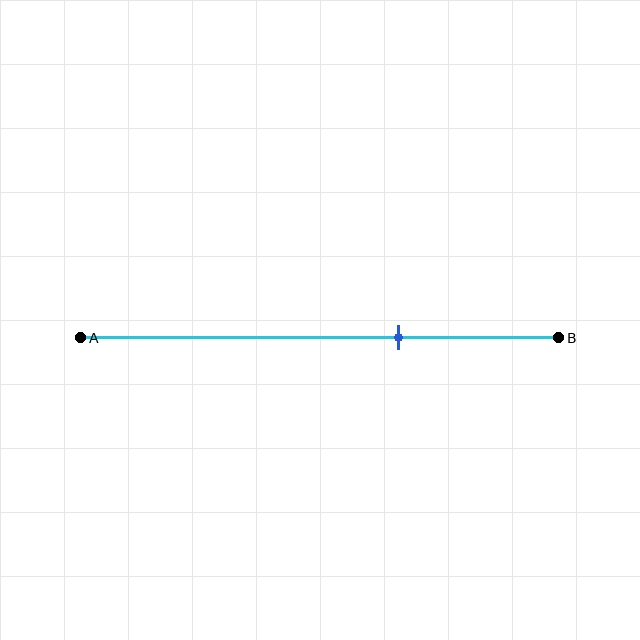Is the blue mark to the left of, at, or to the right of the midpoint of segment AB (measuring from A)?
The blue mark is to the right of the midpoint of segment AB.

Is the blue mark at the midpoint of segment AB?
No, the mark is at about 65% from A, not at the 50% midpoint.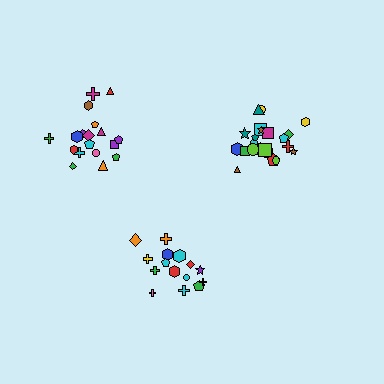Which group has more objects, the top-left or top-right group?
The top-right group.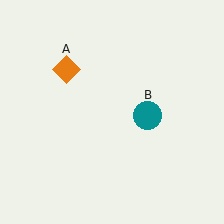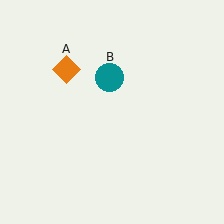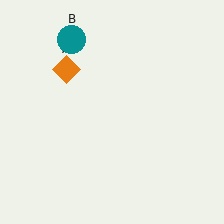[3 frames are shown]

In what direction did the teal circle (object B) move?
The teal circle (object B) moved up and to the left.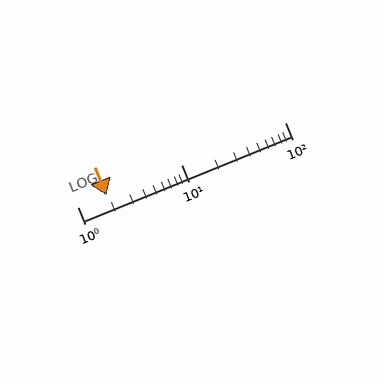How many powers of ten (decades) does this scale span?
The scale spans 2 decades, from 1 to 100.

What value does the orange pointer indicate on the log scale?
The pointer indicates approximately 1.9.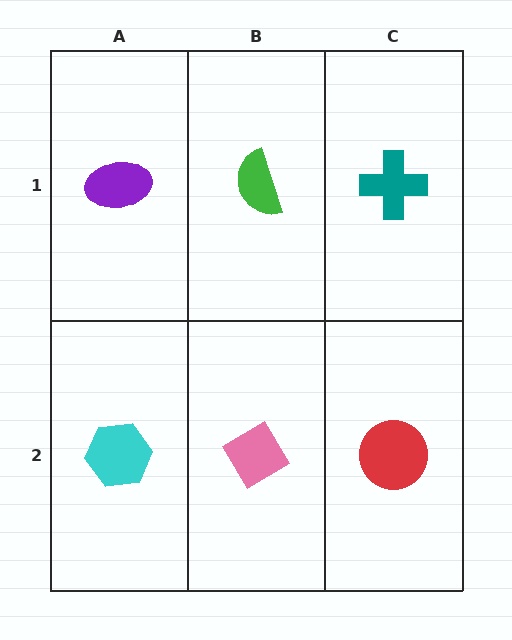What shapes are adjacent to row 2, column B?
A green semicircle (row 1, column B), a cyan hexagon (row 2, column A), a red circle (row 2, column C).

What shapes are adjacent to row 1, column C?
A red circle (row 2, column C), a green semicircle (row 1, column B).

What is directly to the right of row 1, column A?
A green semicircle.